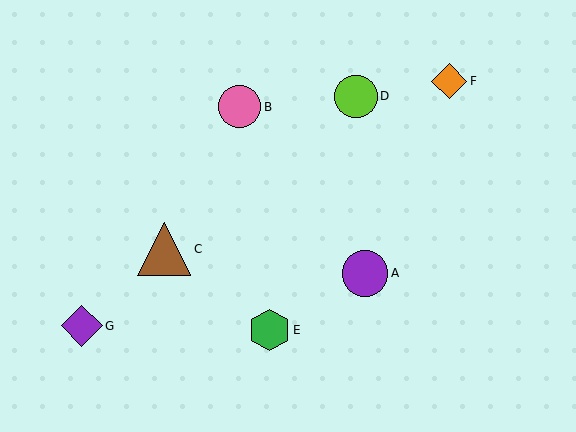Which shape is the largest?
The brown triangle (labeled C) is the largest.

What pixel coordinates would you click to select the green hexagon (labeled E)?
Click at (270, 330) to select the green hexagon E.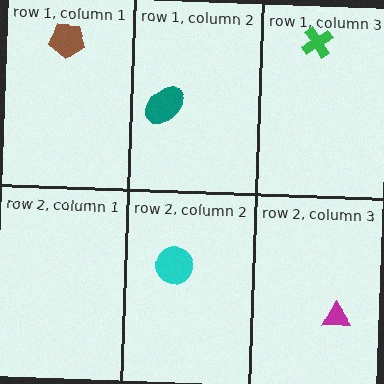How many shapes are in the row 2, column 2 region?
1.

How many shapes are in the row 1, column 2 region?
1.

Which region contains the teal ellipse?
The row 1, column 2 region.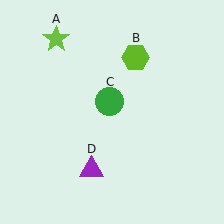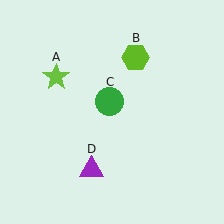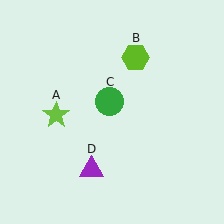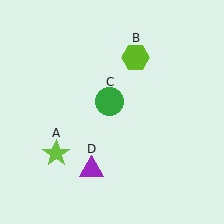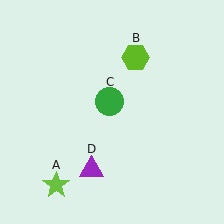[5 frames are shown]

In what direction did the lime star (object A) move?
The lime star (object A) moved down.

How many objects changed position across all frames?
1 object changed position: lime star (object A).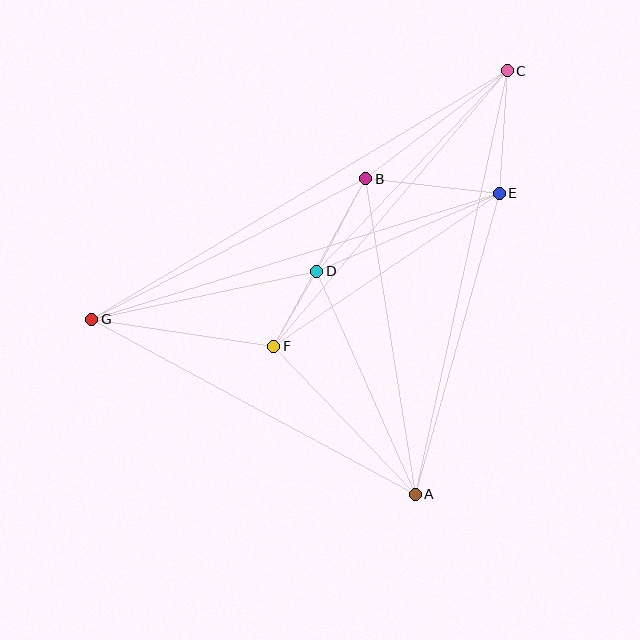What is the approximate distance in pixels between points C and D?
The distance between C and D is approximately 277 pixels.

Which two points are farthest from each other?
Points C and G are farthest from each other.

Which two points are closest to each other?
Points D and F are closest to each other.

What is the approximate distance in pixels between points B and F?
The distance between B and F is approximately 191 pixels.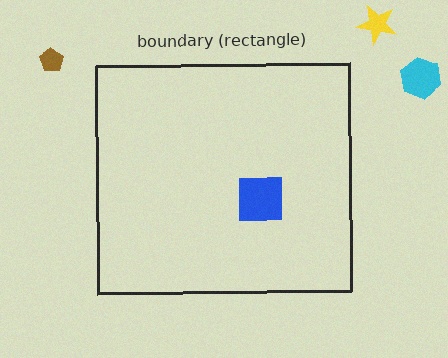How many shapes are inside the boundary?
1 inside, 3 outside.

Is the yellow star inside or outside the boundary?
Outside.